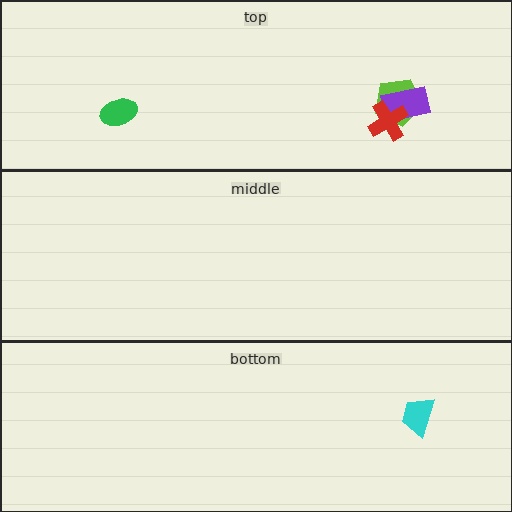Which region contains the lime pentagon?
The top region.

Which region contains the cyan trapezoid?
The bottom region.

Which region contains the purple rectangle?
The top region.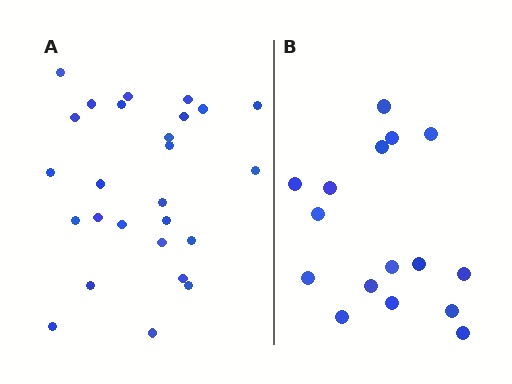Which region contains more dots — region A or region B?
Region A (the left region) has more dots.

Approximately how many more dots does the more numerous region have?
Region A has roughly 10 or so more dots than region B.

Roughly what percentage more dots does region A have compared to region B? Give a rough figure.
About 60% more.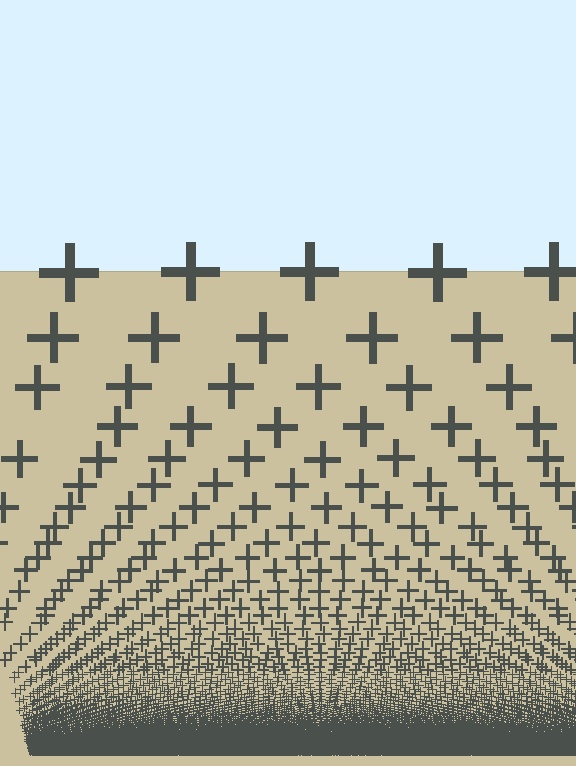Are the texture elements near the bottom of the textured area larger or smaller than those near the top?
Smaller. The gradient is inverted — elements near the bottom are smaller and denser.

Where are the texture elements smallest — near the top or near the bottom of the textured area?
Near the bottom.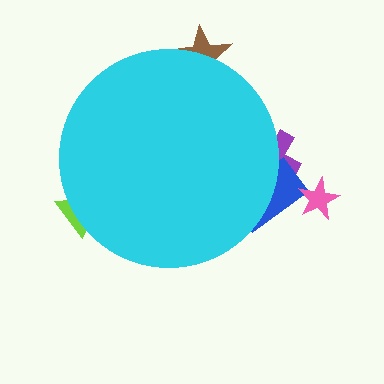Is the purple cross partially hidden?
Yes, the purple cross is partially hidden behind the cyan circle.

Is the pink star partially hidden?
No, the pink star is fully visible.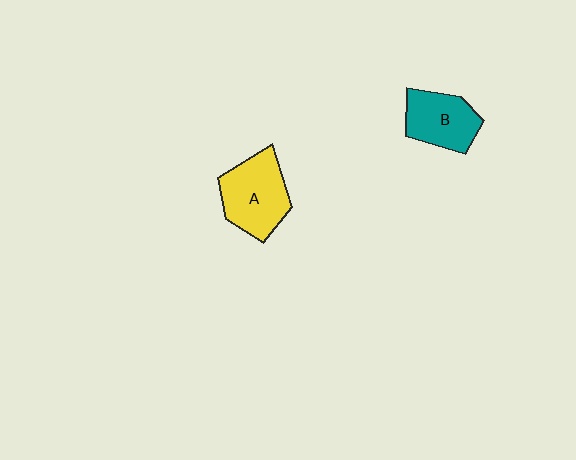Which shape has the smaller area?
Shape B (teal).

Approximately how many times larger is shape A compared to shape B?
Approximately 1.2 times.